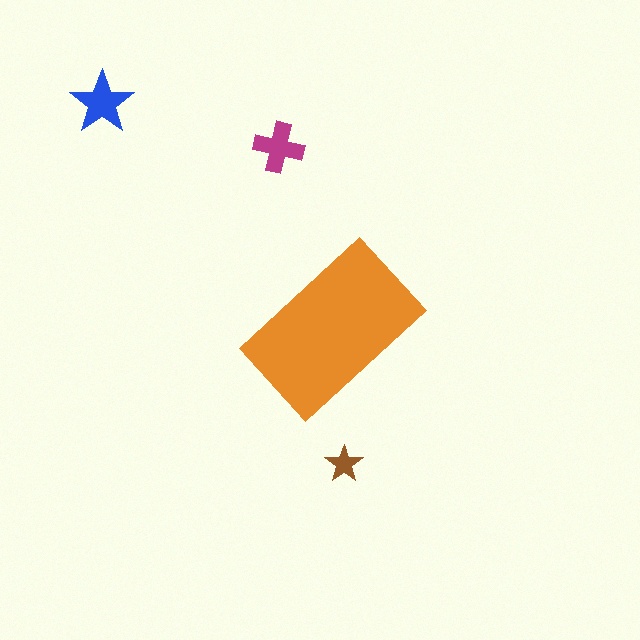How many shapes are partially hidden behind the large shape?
0 shapes are partially hidden.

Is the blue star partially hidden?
No, the blue star is fully visible.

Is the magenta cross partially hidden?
No, the magenta cross is fully visible.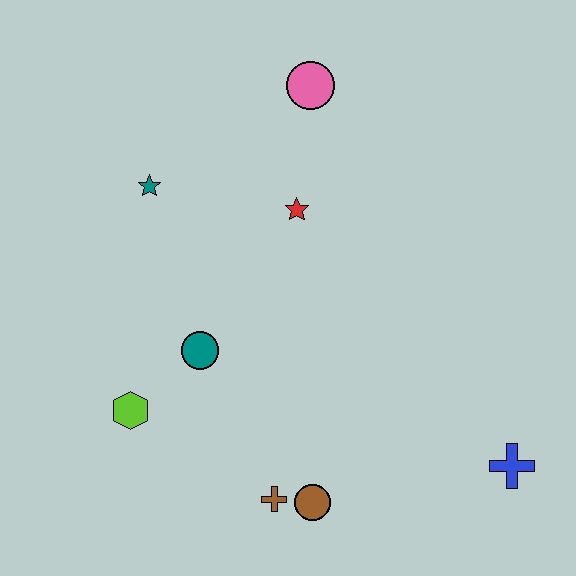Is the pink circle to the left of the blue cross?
Yes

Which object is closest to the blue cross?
The brown circle is closest to the blue cross.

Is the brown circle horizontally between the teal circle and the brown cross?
No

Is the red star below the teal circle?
No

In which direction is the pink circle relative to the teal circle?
The pink circle is above the teal circle.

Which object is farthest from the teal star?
The blue cross is farthest from the teal star.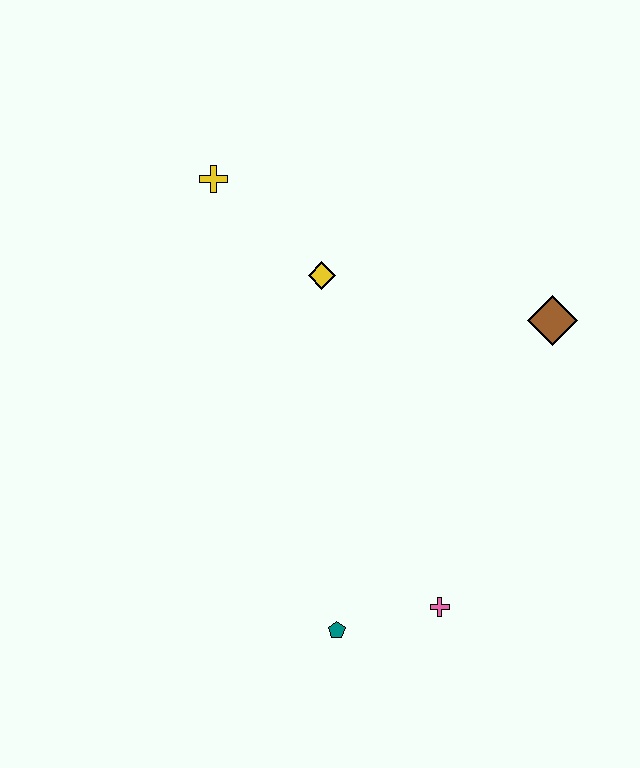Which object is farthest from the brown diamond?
The teal pentagon is farthest from the brown diamond.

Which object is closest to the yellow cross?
The yellow diamond is closest to the yellow cross.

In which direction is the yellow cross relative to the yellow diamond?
The yellow cross is to the left of the yellow diamond.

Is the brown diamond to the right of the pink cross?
Yes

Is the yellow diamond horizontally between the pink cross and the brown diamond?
No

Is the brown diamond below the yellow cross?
Yes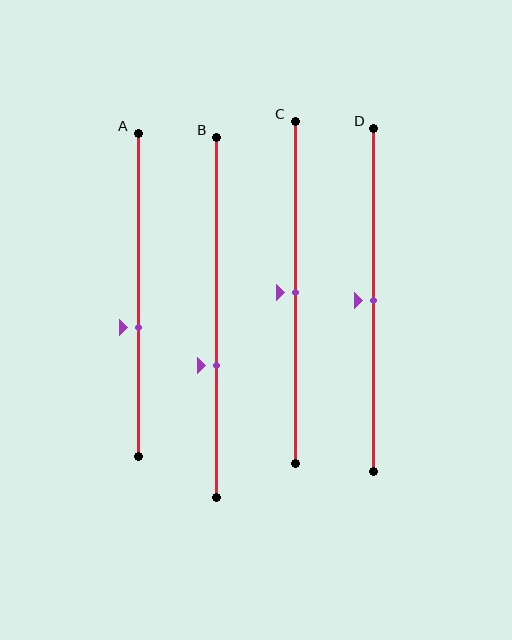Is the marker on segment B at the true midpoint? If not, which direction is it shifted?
No, the marker on segment B is shifted downward by about 13% of the segment length.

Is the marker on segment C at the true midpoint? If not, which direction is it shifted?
Yes, the marker on segment C is at the true midpoint.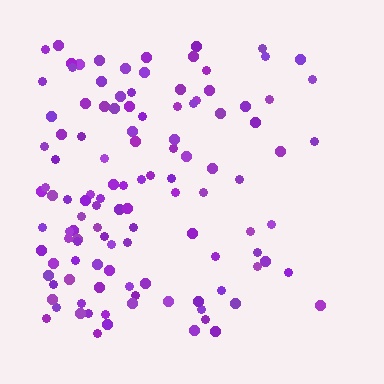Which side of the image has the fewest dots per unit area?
The right.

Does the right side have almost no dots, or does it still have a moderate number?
Still a moderate number, just noticeably fewer than the left.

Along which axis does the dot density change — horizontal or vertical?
Horizontal.